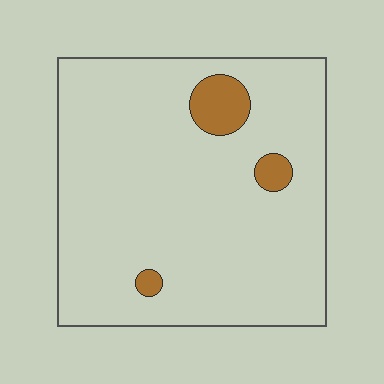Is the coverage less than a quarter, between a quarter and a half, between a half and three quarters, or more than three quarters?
Less than a quarter.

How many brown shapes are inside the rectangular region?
3.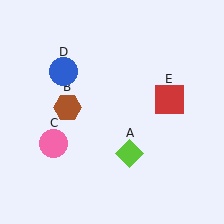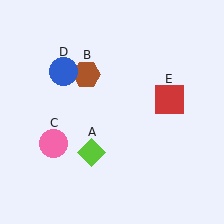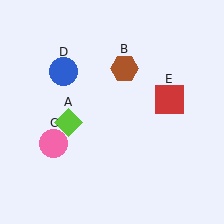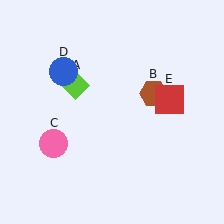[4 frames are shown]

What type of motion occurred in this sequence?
The lime diamond (object A), brown hexagon (object B) rotated clockwise around the center of the scene.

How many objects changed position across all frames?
2 objects changed position: lime diamond (object A), brown hexagon (object B).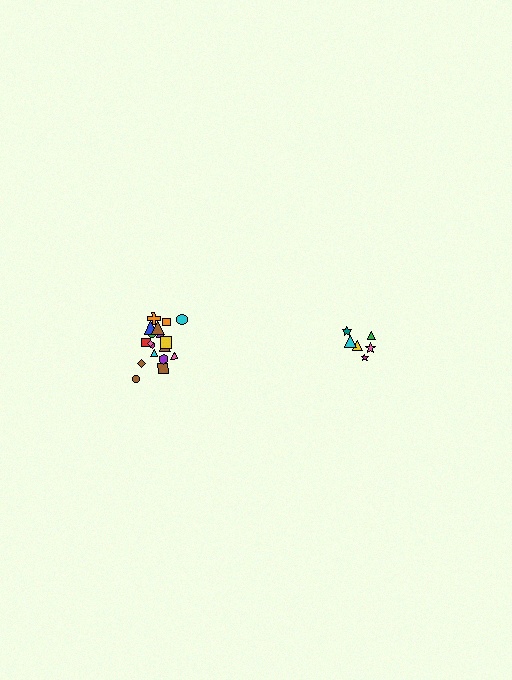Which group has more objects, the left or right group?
The left group.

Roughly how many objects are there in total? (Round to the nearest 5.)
Roughly 25 objects in total.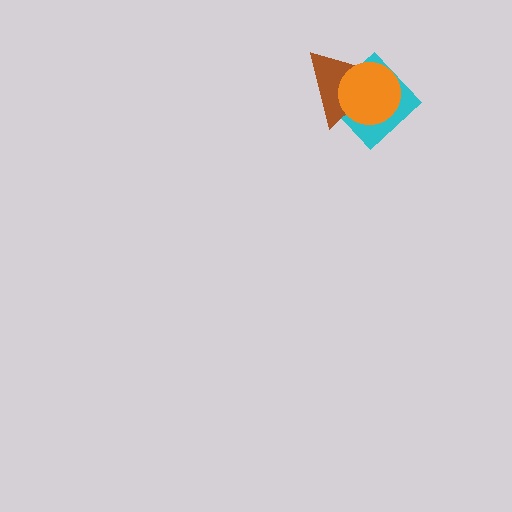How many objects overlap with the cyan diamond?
2 objects overlap with the cyan diamond.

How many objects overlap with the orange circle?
2 objects overlap with the orange circle.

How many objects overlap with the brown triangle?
2 objects overlap with the brown triangle.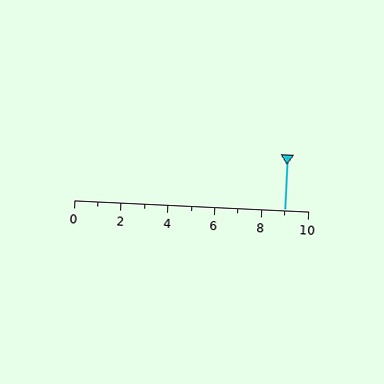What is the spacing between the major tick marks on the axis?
The major ticks are spaced 2 apart.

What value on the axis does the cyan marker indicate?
The marker indicates approximately 9.